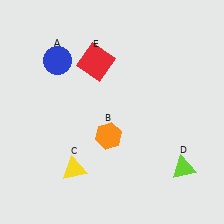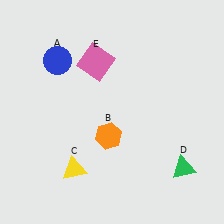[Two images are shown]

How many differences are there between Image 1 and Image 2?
There are 2 differences between the two images.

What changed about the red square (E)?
In Image 1, E is red. In Image 2, it changed to pink.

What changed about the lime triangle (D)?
In Image 1, D is lime. In Image 2, it changed to green.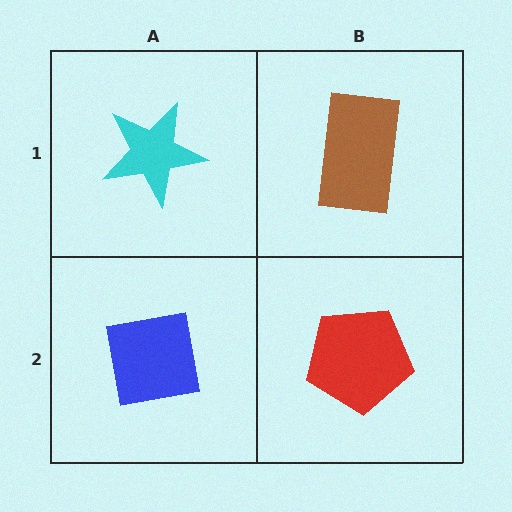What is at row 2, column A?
A blue square.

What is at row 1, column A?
A cyan star.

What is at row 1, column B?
A brown rectangle.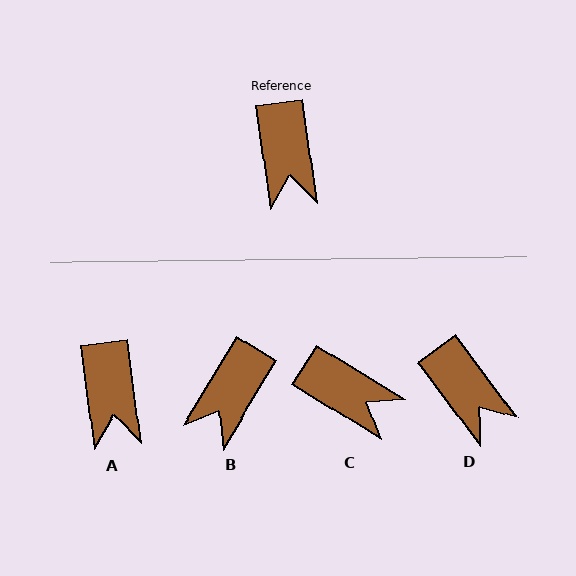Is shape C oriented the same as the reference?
No, it is off by about 51 degrees.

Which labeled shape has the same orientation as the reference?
A.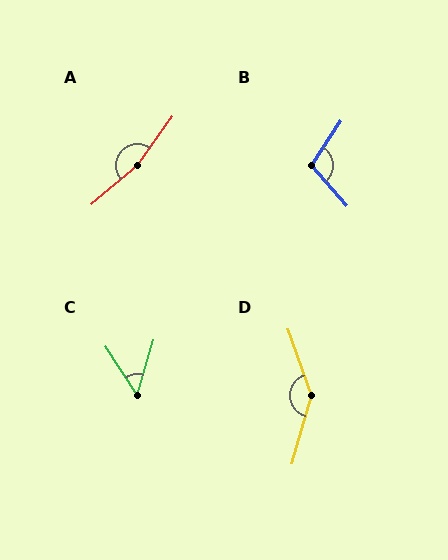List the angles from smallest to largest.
C (49°), B (105°), D (145°), A (166°).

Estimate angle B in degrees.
Approximately 105 degrees.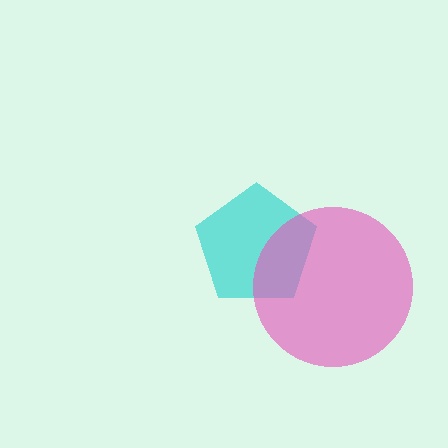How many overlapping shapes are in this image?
There are 2 overlapping shapes in the image.